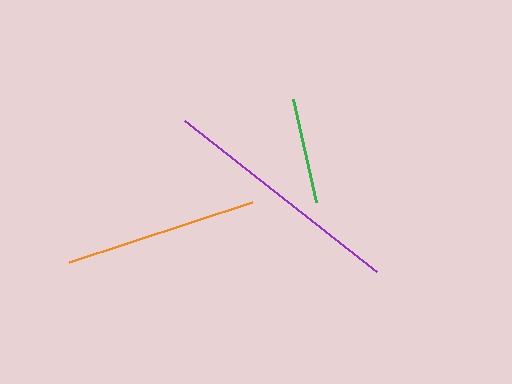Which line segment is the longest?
The purple line is the longest at approximately 244 pixels.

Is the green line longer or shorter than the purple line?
The purple line is longer than the green line.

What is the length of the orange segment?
The orange segment is approximately 192 pixels long.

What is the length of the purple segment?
The purple segment is approximately 244 pixels long.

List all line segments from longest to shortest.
From longest to shortest: purple, orange, green.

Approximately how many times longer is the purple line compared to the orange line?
The purple line is approximately 1.3 times the length of the orange line.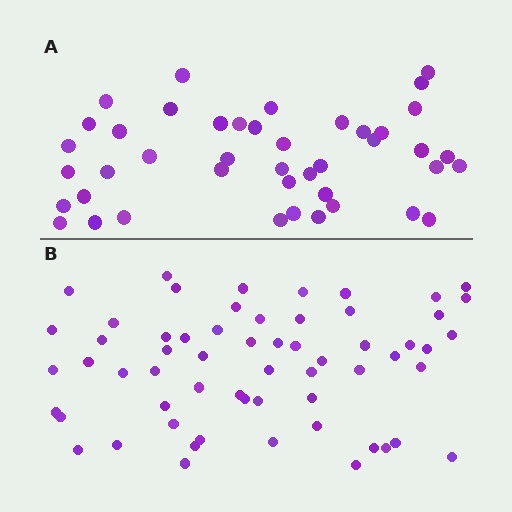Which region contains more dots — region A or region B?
Region B (the bottom region) has more dots.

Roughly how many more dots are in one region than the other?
Region B has approximately 15 more dots than region A.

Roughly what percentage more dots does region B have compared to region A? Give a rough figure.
About 40% more.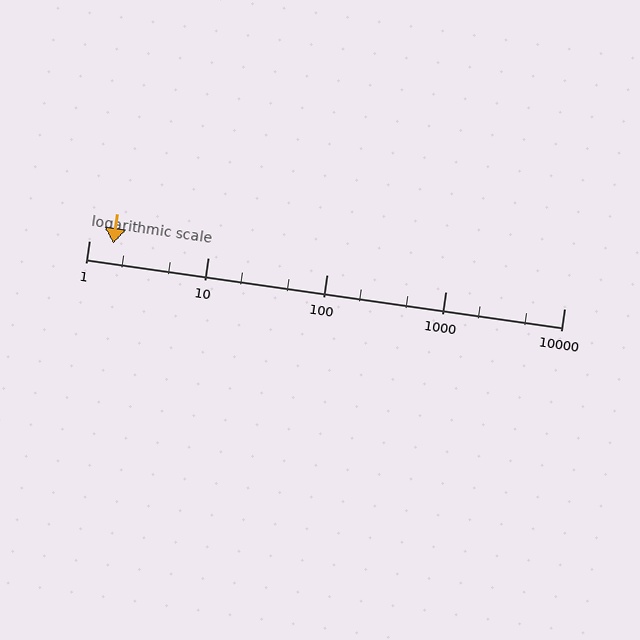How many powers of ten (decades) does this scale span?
The scale spans 4 decades, from 1 to 10000.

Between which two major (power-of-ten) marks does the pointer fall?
The pointer is between 1 and 10.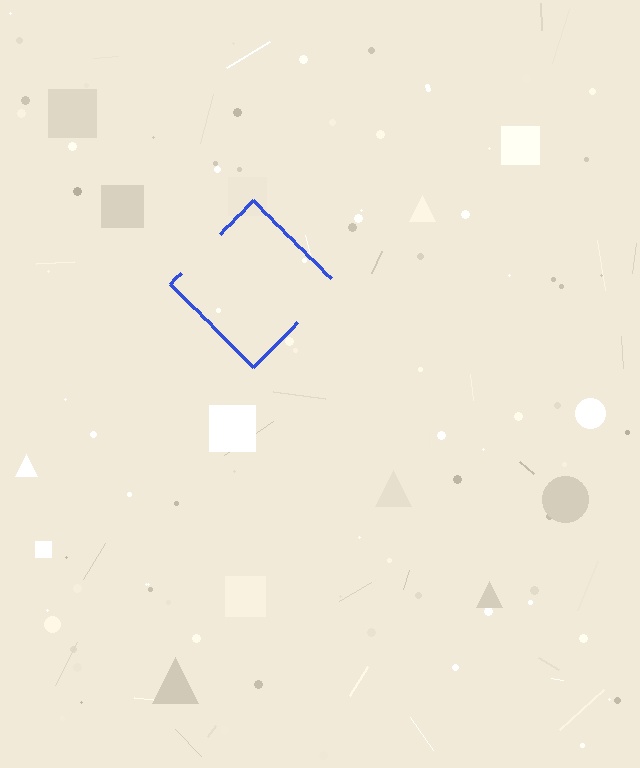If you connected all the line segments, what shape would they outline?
They would outline a diamond.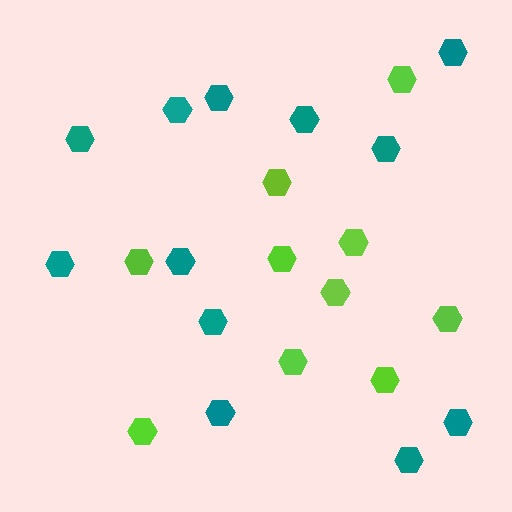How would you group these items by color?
There are 2 groups: one group of teal hexagons (12) and one group of lime hexagons (10).